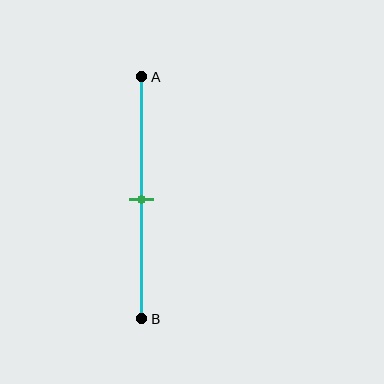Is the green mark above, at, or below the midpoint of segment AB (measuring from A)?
The green mark is approximately at the midpoint of segment AB.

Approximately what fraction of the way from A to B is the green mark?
The green mark is approximately 50% of the way from A to B.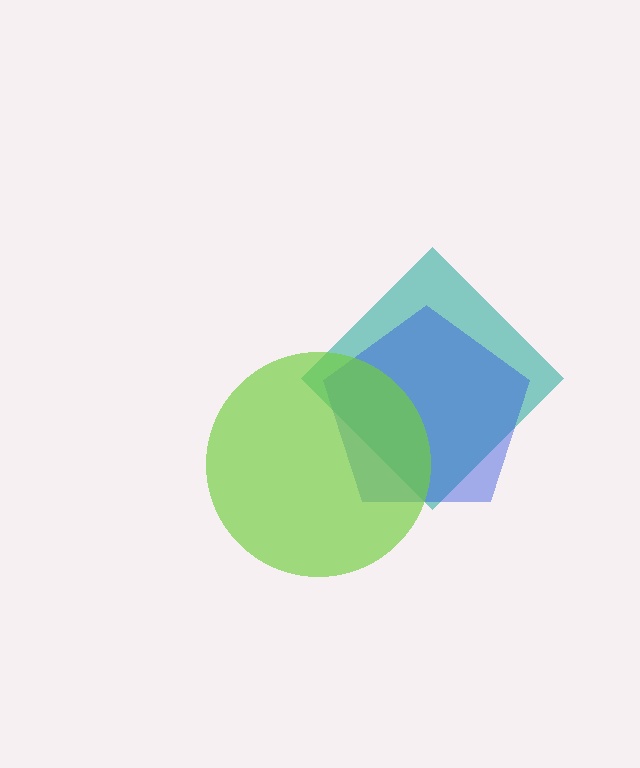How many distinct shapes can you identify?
There are 3 distinct shapes: a teal diamond, a blue pentagon, a lime circle.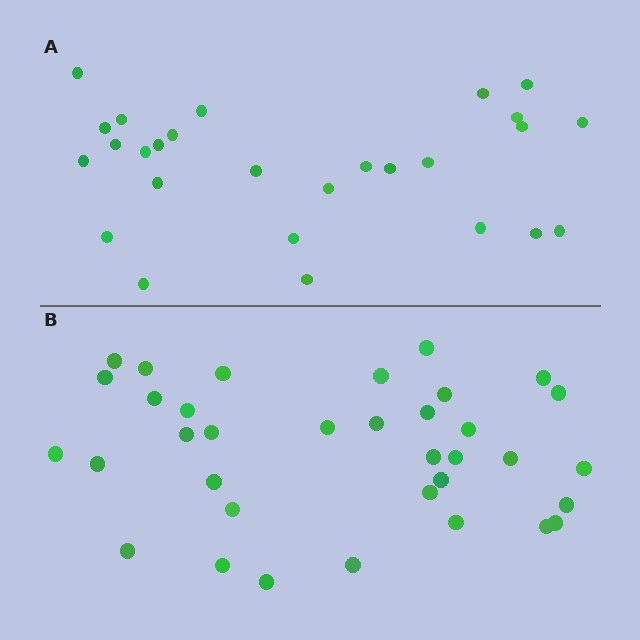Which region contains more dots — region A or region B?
Region B (the bottom region) has more dots.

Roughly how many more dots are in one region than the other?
Region B has roughly 8 or so more dots than region A.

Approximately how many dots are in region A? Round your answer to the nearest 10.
About 30 dots. (The exact count is 27, which rounds to 30.)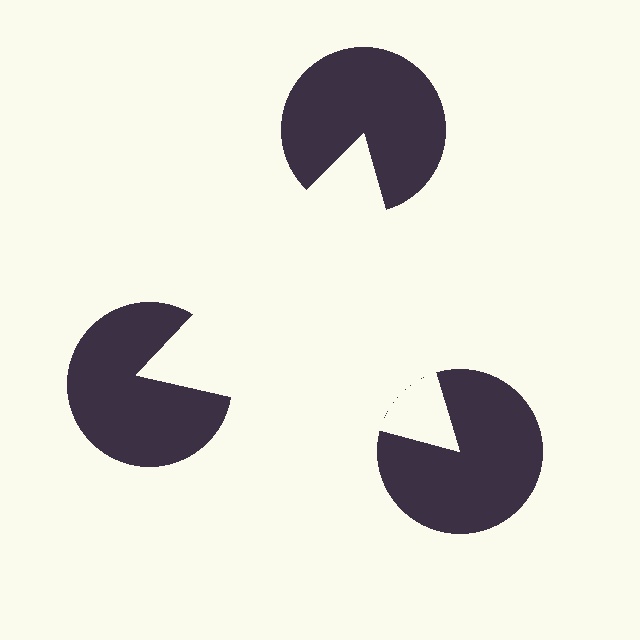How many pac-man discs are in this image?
There are 3 — one at each vertex of the illusory triangle.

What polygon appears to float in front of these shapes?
An illusory triangle — its edges are inferred from the aligned wedge cuts in the pac-man discs, not physically drawn.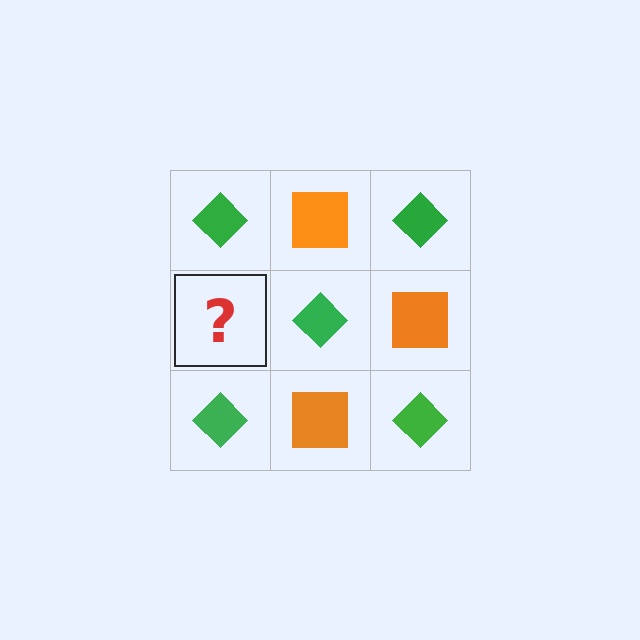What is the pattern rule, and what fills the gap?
The rule is that it alternates green diamond and orange square in a checkerboard pattern. The gap should be filled with an orange square.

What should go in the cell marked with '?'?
The missing cell should contain an orange square.